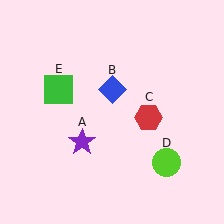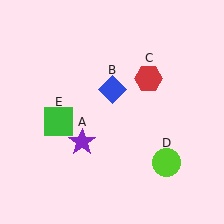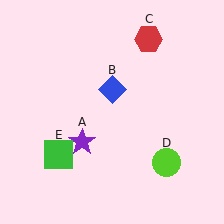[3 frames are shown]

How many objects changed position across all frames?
2 objects changed position: red hexagon (object C), green square (object E).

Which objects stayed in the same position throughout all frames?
Purple star (object A) and blue diamond (object B) and lime circle (object D) remained stationary.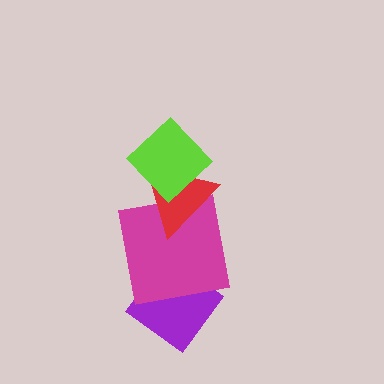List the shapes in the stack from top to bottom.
From top to bottom: the lime diamond, the red triangle, the magenta square, the purple diamond.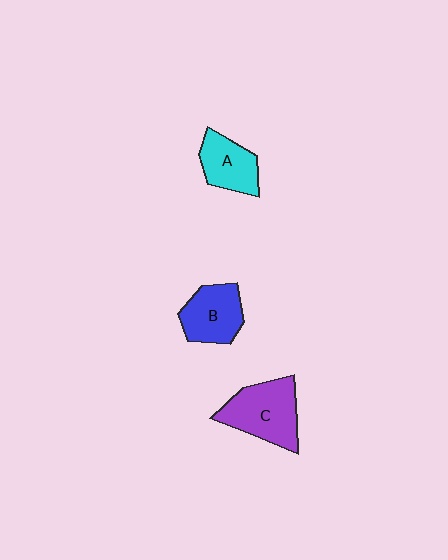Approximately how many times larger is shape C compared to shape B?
Approximately 1.3 times.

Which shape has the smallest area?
Shape A (cyan).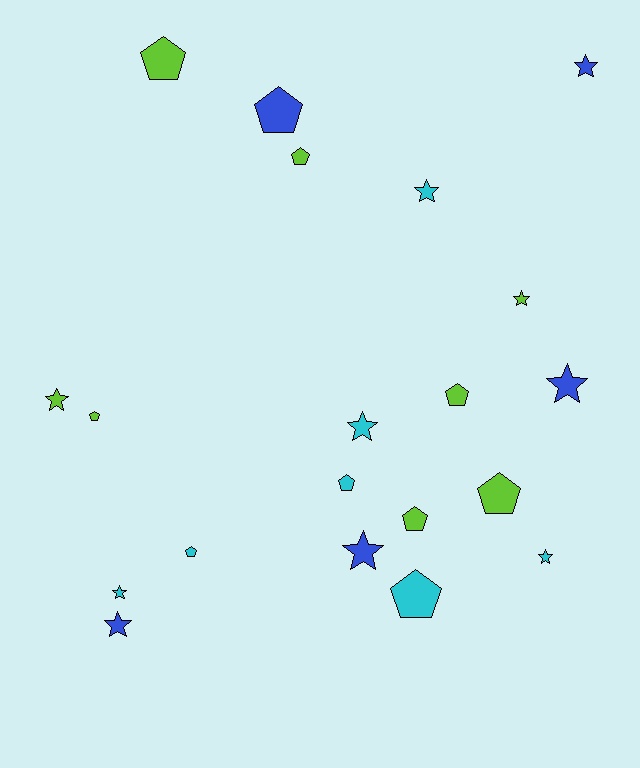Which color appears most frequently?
Lime, with 8 objects.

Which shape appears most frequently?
Pentagon, with 10 objects.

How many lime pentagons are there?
There are 6 lime pentagons.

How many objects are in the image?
There are 20 objects.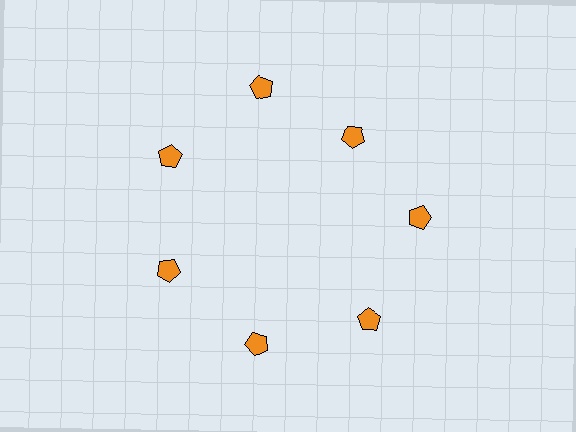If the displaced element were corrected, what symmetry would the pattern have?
It would have 7-fold rotational symmetry — the pattern would map onto itself every 51 degrees.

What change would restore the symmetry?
The symmetry would be restored by moving it outward, back onto the ring so that all 7 pentagons sit at equal angles and equal distance from the center.